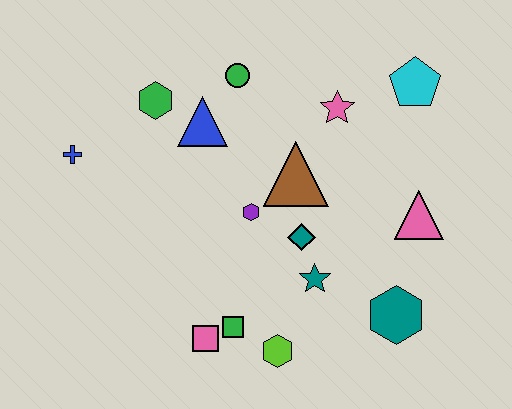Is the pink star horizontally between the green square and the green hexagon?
No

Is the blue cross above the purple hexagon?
Yes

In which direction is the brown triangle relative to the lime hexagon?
The brown triangle is above the lime hexagon.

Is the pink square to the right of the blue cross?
Yes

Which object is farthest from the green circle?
The teal hexagon is farthest from the green circle.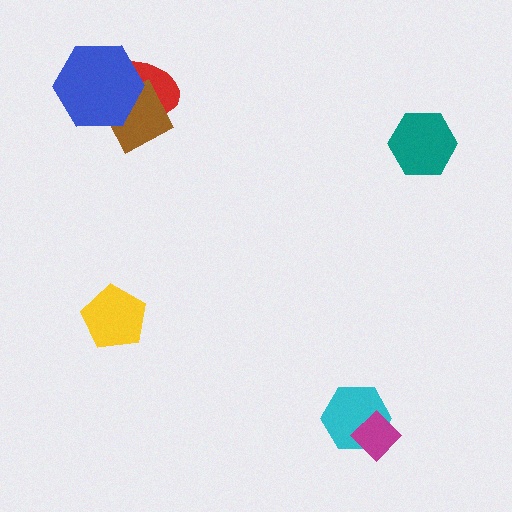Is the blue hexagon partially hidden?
No, no other shape covers it.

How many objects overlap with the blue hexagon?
2 objects overlap with the blue hexagon.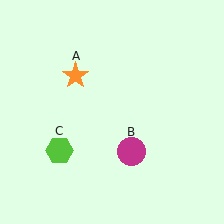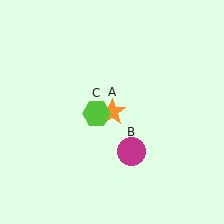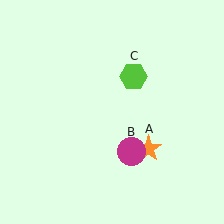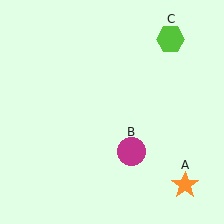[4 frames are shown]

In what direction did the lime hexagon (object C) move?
The lime hexagon (object C) moved up and to the right.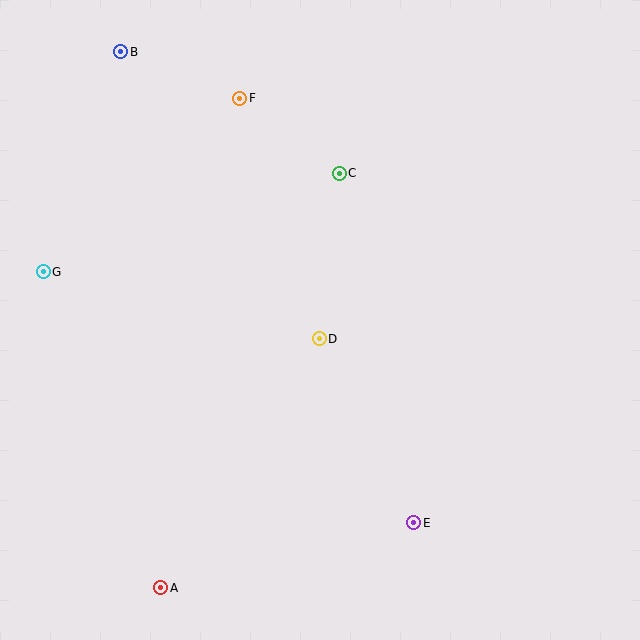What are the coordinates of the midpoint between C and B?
The midpoint between C and B is at (230, 113).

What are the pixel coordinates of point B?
Point B is at (121, 52).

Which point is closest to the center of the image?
Point D at (319, 339) is closest to the center.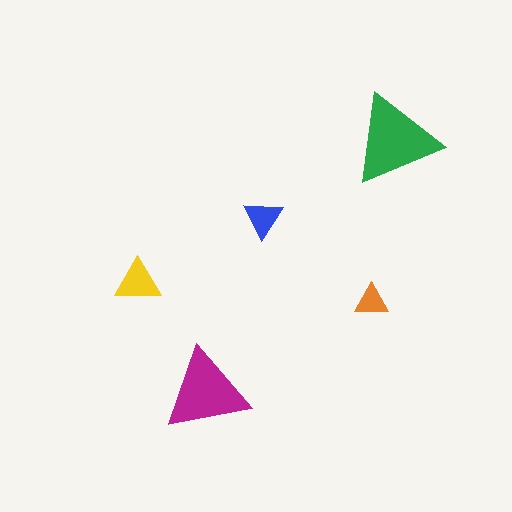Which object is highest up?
The green triangle is topmost.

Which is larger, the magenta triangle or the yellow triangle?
The magenta one.